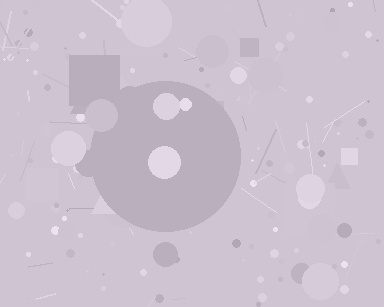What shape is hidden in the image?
A circle is hidden in the image.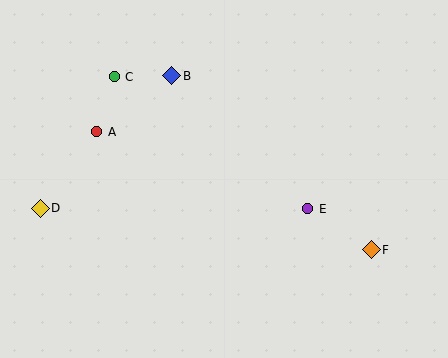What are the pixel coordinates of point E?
Point E is at (308, 209).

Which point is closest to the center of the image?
Point E at (308, 209) is closest to the center.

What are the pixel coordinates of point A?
Point A is at (97, 132).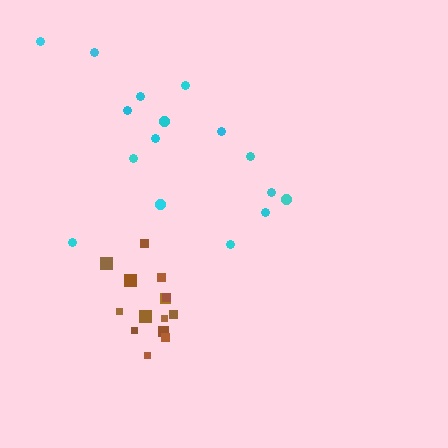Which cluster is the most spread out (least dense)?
Cyan.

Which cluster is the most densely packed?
Brown.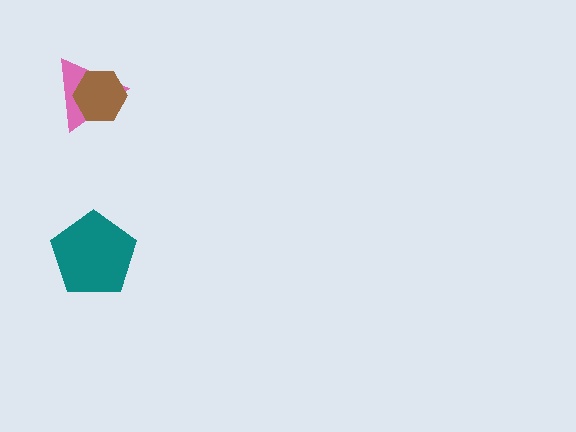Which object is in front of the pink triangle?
The brown hexagon is in front of the pink triangle.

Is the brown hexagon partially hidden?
No, no other shape covers it.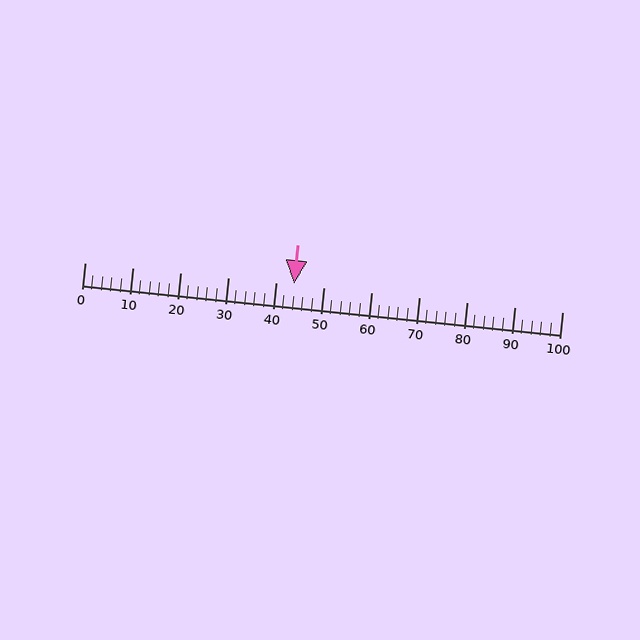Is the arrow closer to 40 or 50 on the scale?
The arrow is closer to 40.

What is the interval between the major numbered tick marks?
The major tick marks are spaced 10 units apart.